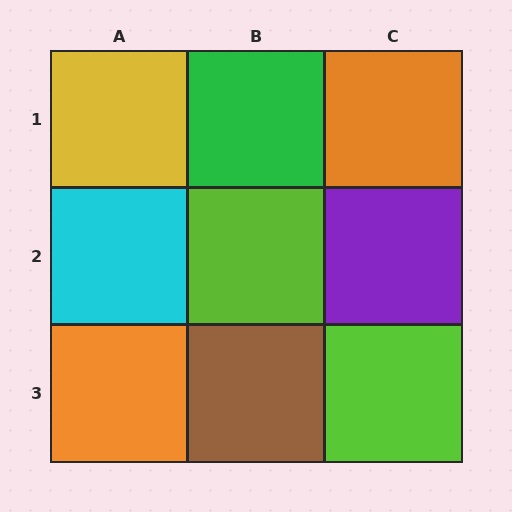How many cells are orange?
2 cells are orange.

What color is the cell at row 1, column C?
Orange.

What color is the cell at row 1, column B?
Green.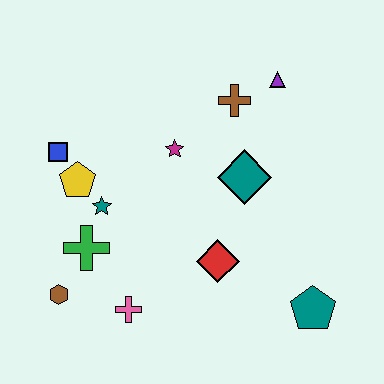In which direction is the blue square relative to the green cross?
The blue square is above the green cross.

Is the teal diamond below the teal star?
No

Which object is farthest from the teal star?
The teal pentagon is farthest from the teal star.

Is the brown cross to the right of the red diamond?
Yes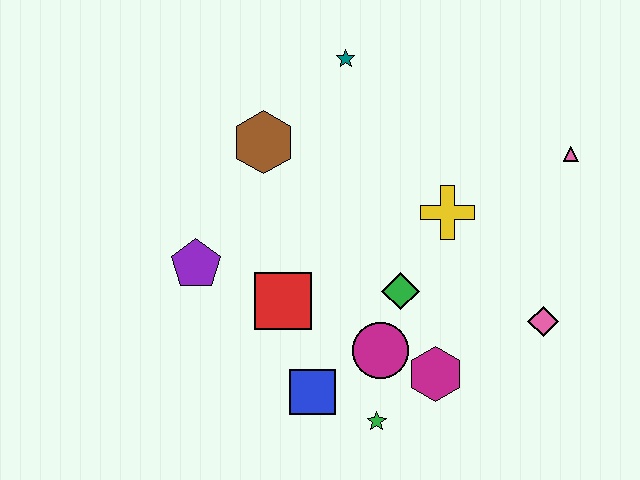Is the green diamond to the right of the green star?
Yes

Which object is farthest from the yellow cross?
The purple pentagon is farthest from the yellow cross.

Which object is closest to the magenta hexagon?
The magenta circle is closest to the magenta hexagon.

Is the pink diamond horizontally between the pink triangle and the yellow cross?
Yes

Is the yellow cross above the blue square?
Yes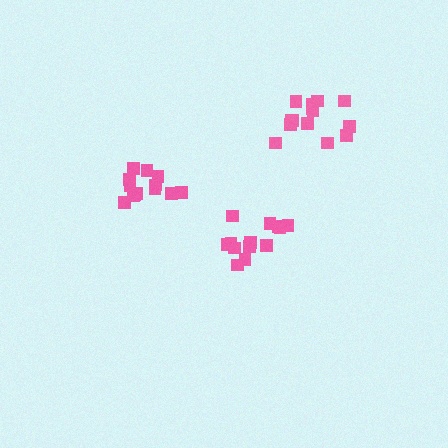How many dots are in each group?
Group 1: 13 dots, Group 2: 14 dots, Group 3: 13 dots (40 total).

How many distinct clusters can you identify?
There are 3 distinct clusters.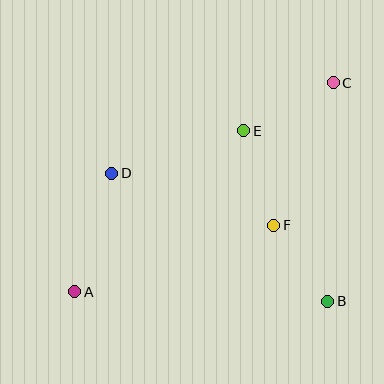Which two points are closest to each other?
Points B and F are closest to each other.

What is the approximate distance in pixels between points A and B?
The distance between A and B is approximately 253 pixels.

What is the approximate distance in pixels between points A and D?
The distance between A and D is approximately 124 pixels.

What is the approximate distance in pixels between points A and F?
The distance between A and F is approximately 210 pixels.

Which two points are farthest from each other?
Points A and C are farthest from each other.